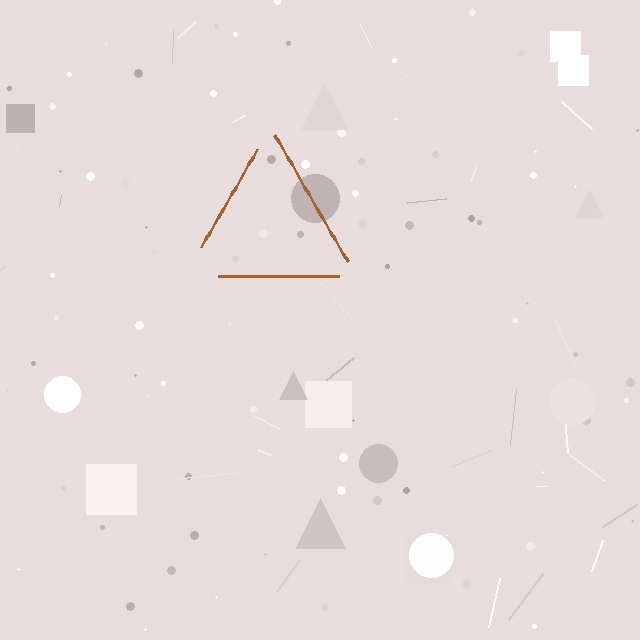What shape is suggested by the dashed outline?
The dashed outline suggests a triangle.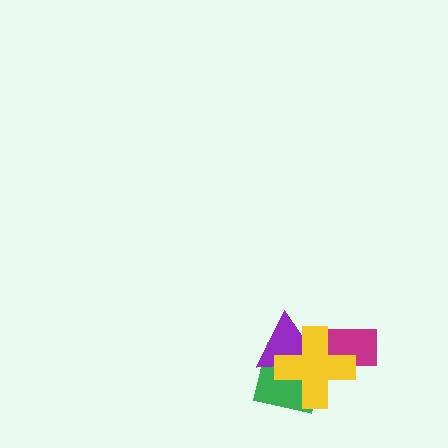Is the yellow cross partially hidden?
No, no other shape covers it.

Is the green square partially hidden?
Yes, it is partially covered by another shape.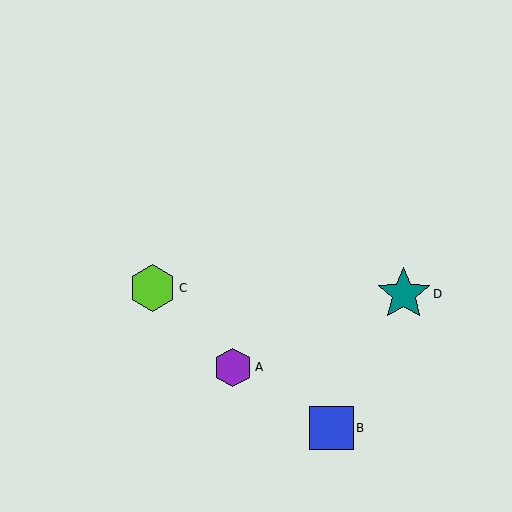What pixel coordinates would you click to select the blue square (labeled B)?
Click at (332, 428) to select the blue square B.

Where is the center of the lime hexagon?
The center of the lime hexagon is at (153, 288).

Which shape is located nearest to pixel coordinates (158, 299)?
The lime hexagon (labeled C) at (153, 288) is nearest to that location.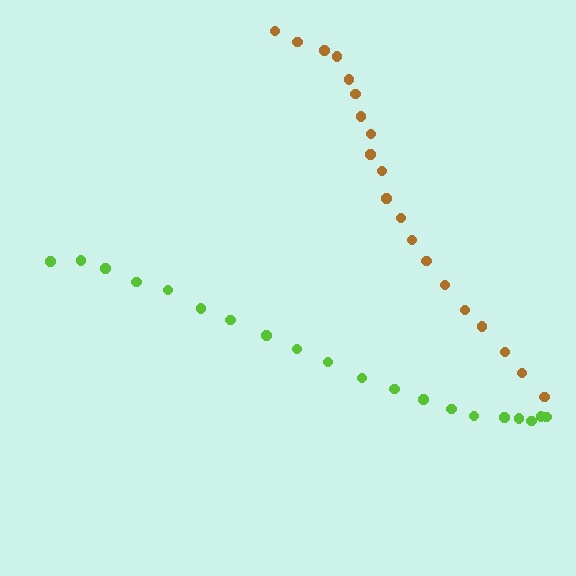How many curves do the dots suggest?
There are 2 distinct paths.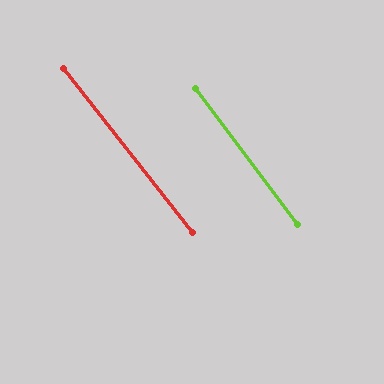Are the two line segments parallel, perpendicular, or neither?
Parallel — their directions differ by only 1.4°.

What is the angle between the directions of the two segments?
Approximately 1 degree.